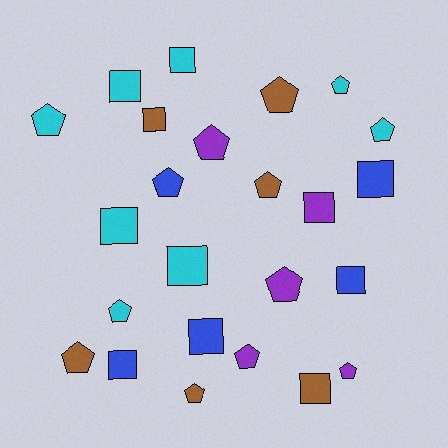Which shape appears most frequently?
Pentagon, with 13 objects.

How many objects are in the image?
There are 24 objects.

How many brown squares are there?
There are 2 brown squares.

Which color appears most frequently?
Cyan, with 8 objects.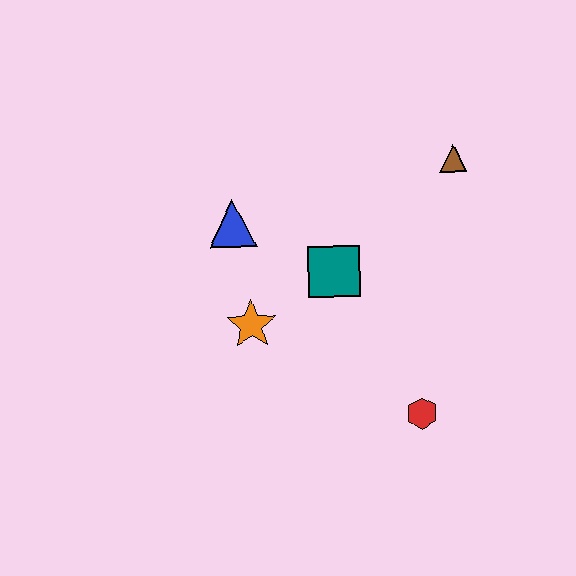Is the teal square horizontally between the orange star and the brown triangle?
Yes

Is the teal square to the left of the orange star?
No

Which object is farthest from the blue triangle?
The red hexagon is farthest from the blue triangle.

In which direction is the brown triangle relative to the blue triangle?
The brown triangle is to the right of the blue triangle.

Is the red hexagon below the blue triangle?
Yes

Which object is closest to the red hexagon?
The teal square is closest to the red hexagon.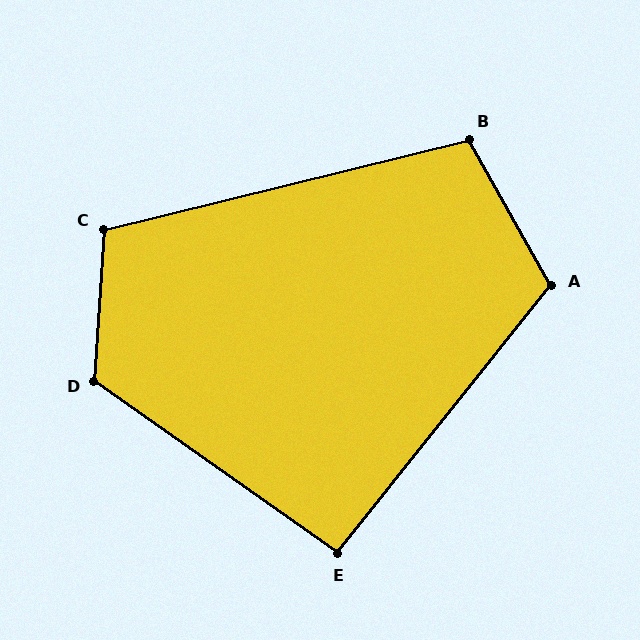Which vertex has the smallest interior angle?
E, at approximately 93 degrees.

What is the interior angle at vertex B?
Approximately 106 degrees (obtuse).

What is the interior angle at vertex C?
Approximately 108 degrees (obtuse).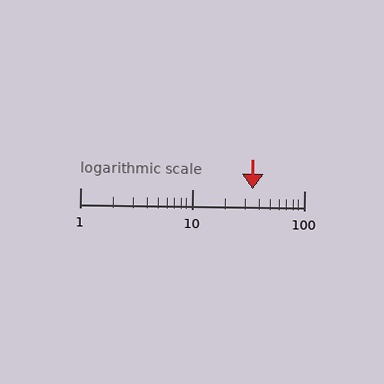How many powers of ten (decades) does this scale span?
The scale spans 2 decades, from 1 to 100.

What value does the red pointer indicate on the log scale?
The pointer indicates approximately 35.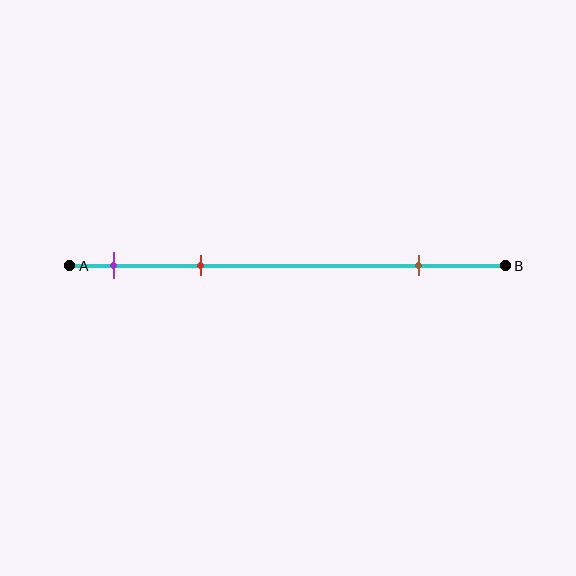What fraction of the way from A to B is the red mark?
The red mark is approximately 30% (0.3) of the way from A to B.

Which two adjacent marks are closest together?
The purple and red marks are the closest adjacent pair.